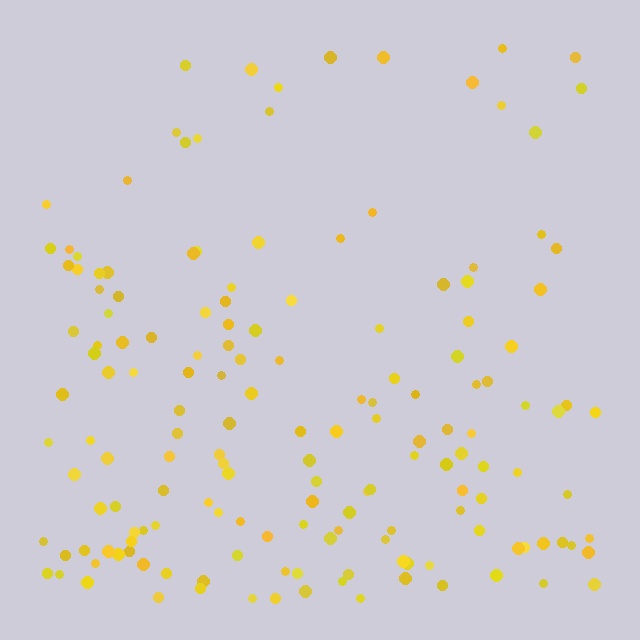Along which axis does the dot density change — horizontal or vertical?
Vertical.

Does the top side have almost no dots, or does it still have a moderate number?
Still a moderate number, just noticeably fewer than the bottom.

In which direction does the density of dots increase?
From top to bottom, with the bottom side densest.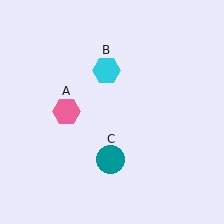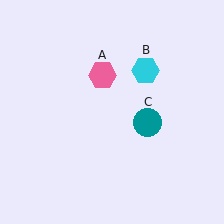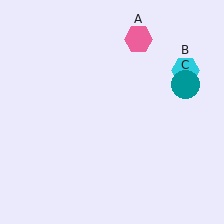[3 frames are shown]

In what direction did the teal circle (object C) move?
The teal circle (object C) moved up and to the right.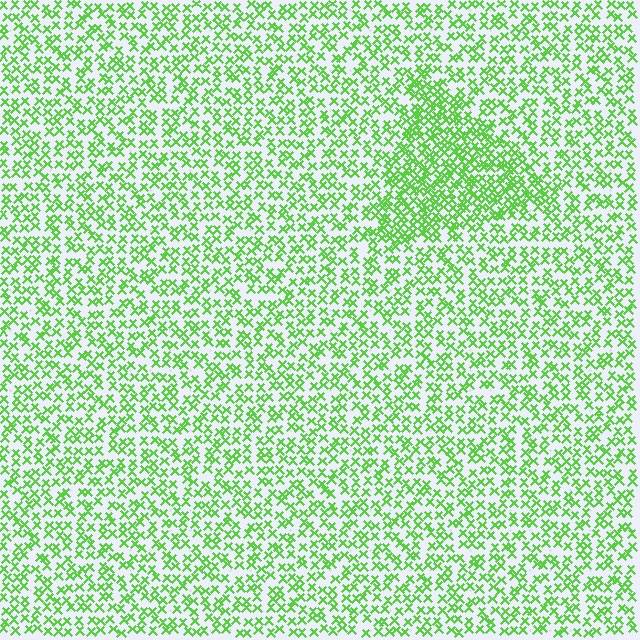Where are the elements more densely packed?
The elements are more densely packed inside the triangle boundary.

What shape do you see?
I see a triangle.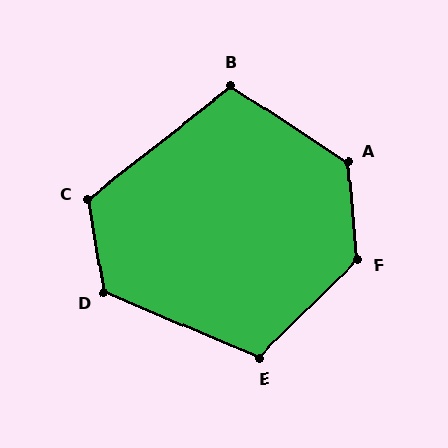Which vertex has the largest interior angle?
F, at approximately 129 degrees.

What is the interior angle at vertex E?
Approximately 112 degrees (obtuse).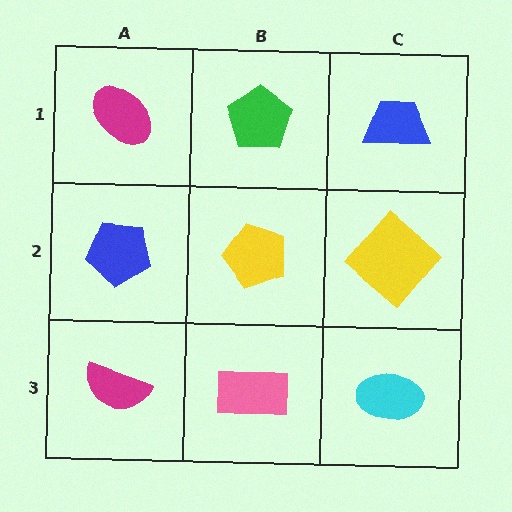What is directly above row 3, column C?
A yellow diamond.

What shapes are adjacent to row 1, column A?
A blue pentagon (row 2, column A), a green pentagon (row 1, column B).